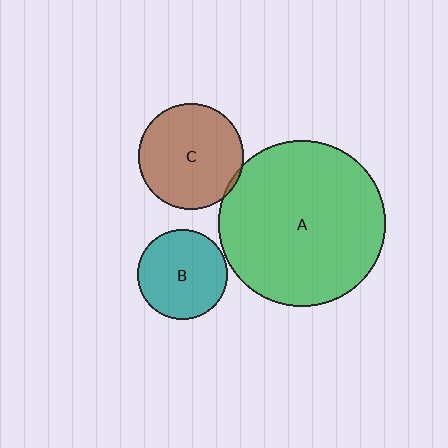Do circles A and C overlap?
Yes.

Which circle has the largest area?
Circle A (green).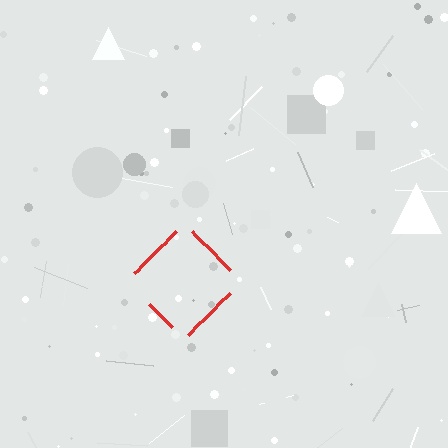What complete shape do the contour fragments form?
The contour fragments form a diamond.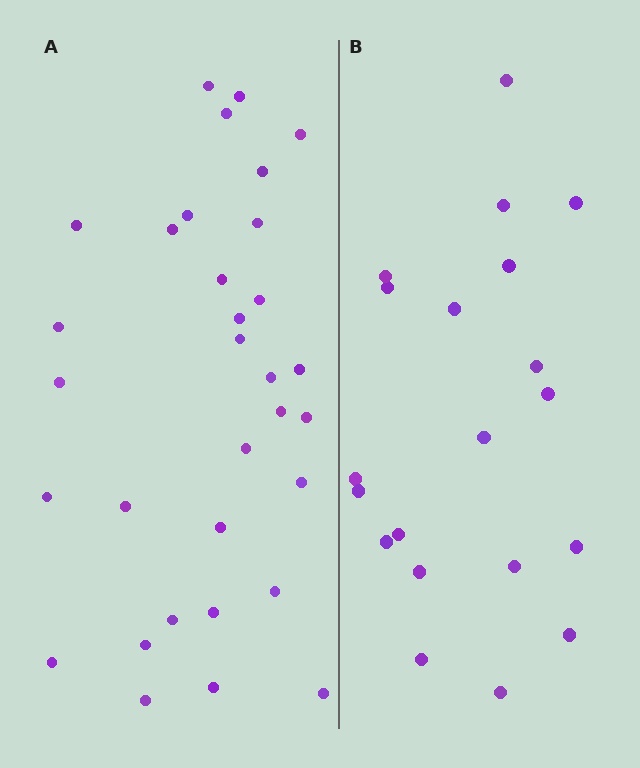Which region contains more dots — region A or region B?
Region A (the left region) has more dots.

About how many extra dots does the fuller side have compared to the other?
Region A has roughly 12 or so more dots than region B.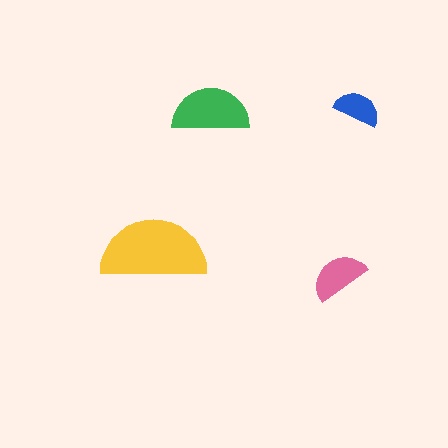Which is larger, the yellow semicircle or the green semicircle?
The yellow one.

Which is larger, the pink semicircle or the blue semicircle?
The pink one.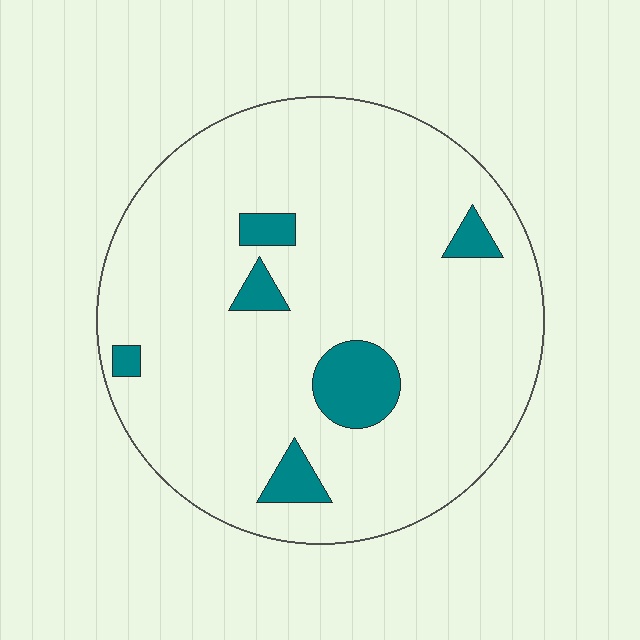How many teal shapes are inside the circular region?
6.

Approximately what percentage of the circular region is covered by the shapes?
Approximately 10%.